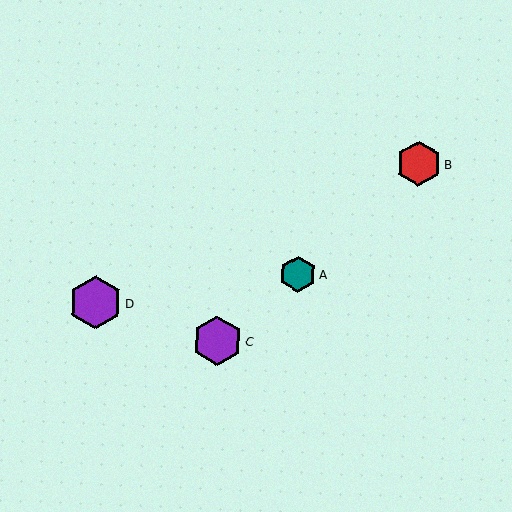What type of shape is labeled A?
Shape A is a teal hexagon.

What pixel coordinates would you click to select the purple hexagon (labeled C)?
Click at (217, 341) to select the purple hexagon C.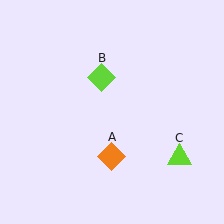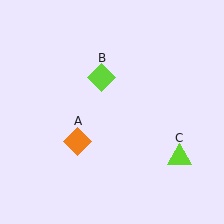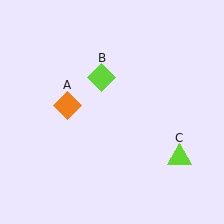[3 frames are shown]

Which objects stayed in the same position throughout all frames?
Lime diamond (object B) and lime triangle (object C) remained stationary.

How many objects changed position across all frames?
1 object changed position: orange diamond (object A).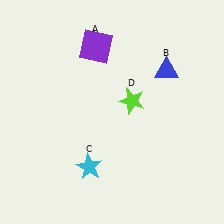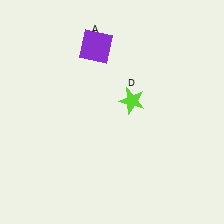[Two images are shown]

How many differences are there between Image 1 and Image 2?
There are 2 differences between the two images.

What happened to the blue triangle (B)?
The blue triangle (B) was removed in Image 2. It was in the top-right area of Image 1.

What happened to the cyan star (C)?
The cyan star (C) was removed in Image 2. It was in the bottom-left area of Image 1.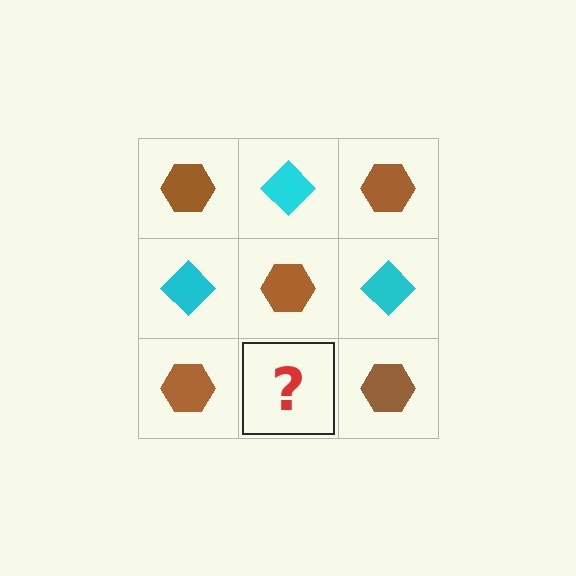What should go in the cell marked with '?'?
The missing cell should contain a cyan diamond.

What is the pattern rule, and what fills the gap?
The rule is that it alternates brown hexagon and cyan diamond in a checkerboard pattern. The gap should be filled with a cyan diamond.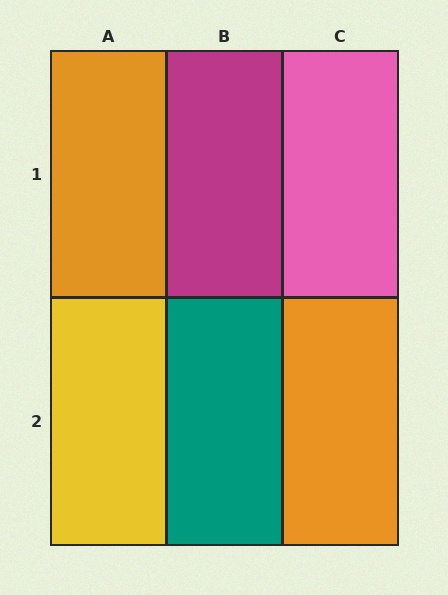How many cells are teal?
1 cell is teal.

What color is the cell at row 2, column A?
Yellow.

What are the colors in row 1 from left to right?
Orange, magenta, pink.